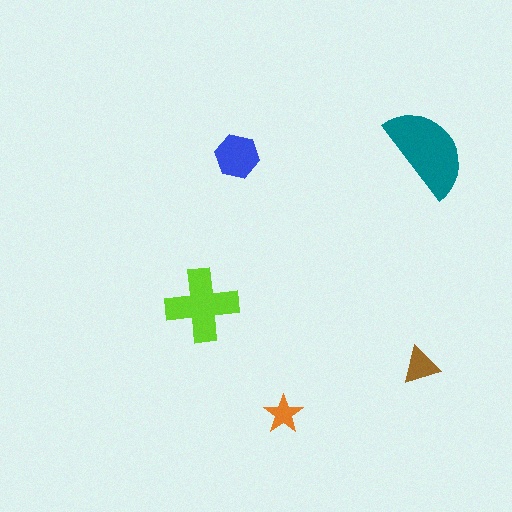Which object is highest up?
The teal semicircle is topmost.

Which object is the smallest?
The orange star.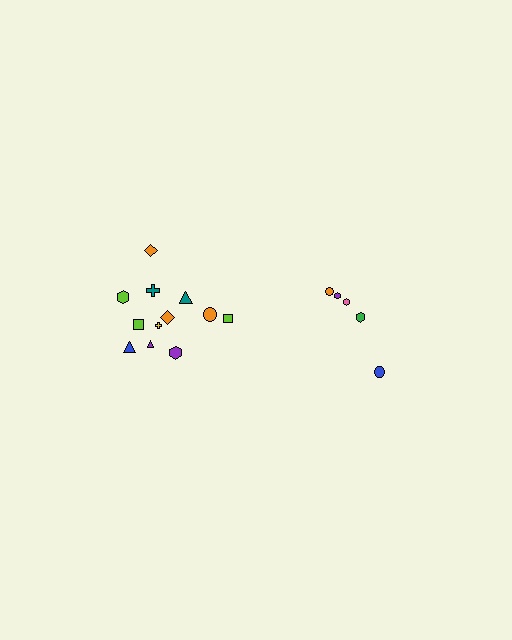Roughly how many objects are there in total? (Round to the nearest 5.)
Roughly 15 objects in total.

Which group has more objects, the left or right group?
The left group.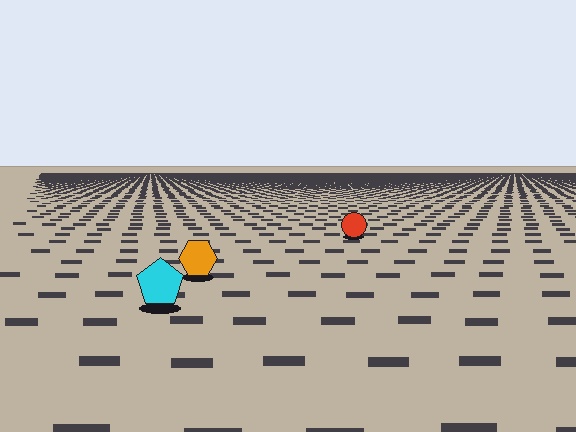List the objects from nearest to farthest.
From nearest to farthest: the cyan pentagon, the orange hexagon, the red circle.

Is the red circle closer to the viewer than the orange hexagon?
No. The orange hexagon is closer — you can tell from the texture gradient: the ground texture is coarser near it.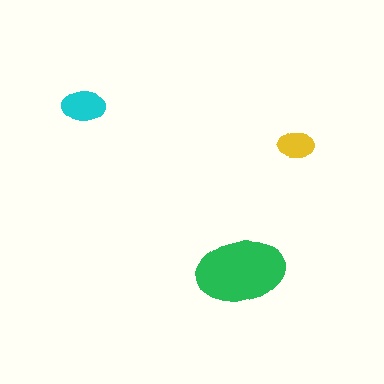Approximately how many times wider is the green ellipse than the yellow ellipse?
About 2.5 times wider.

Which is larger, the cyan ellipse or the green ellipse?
The green one.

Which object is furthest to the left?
The cyan ellipse is leftmost.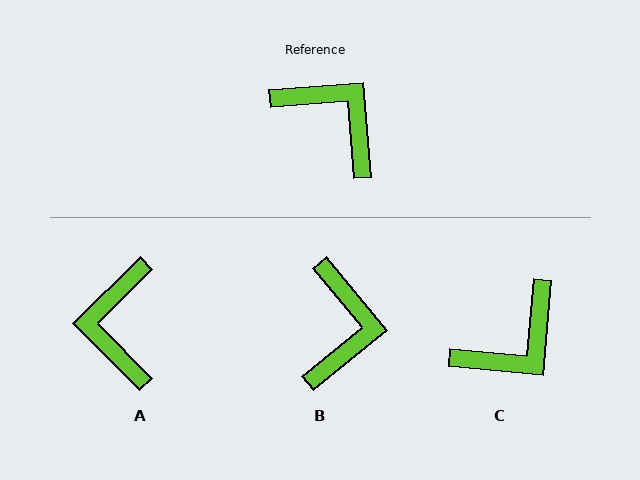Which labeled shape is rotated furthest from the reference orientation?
A, about 130 degrees away.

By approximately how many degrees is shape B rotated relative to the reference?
Approximately 55 degrees clockwise.